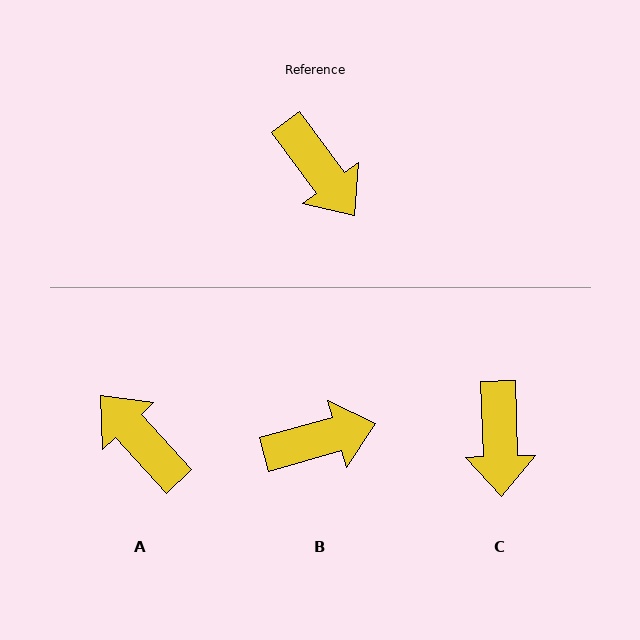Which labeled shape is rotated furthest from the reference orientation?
A, about 174 degrees away.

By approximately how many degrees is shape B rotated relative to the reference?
Approximately 70 degrees counter-clockwise.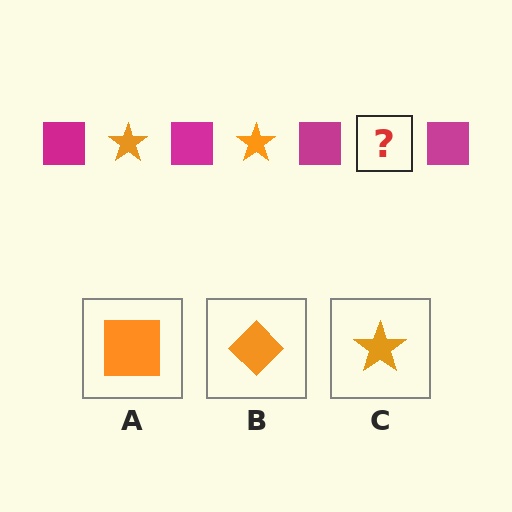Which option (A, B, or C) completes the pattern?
C.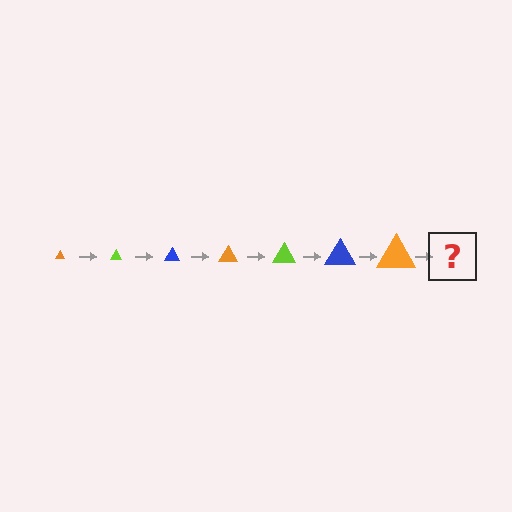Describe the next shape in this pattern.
It should be a lime triangle, larger than the previous one.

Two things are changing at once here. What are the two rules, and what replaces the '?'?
The two rules are that the triangle grows larger each step and the color cycles through orange, lime, and blue. The '?' should be a lime triangle, larger than the previous one.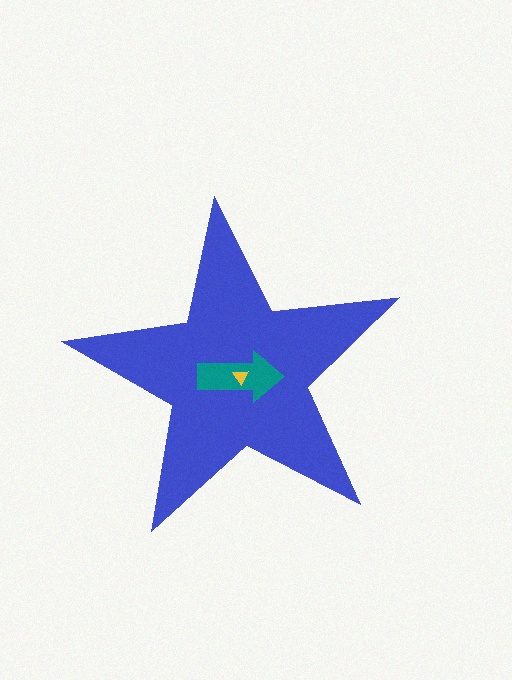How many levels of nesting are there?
3.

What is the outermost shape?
The blue star.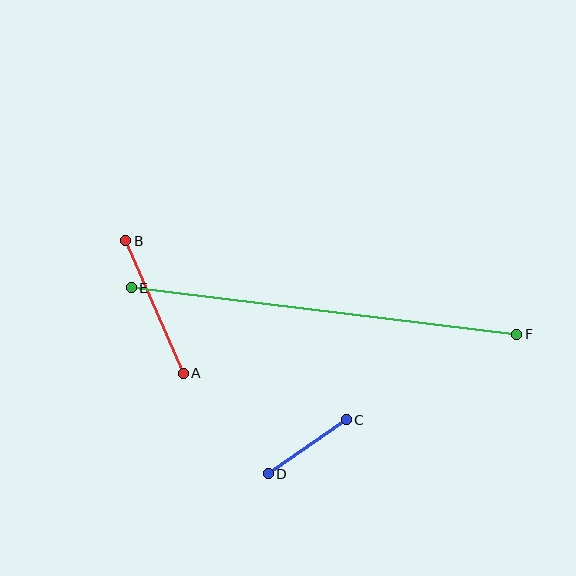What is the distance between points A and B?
The distance is approximately 144 pixels.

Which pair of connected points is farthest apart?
Points E and F are farthest apart.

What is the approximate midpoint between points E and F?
The midpoint is at approximately (324, 311) pixels.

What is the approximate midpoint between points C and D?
The midpoint is at approximately (307, 447) pixels.